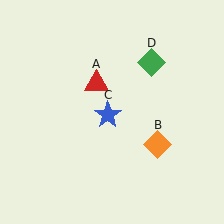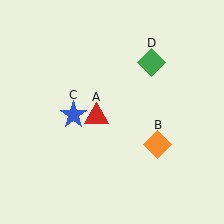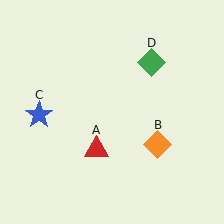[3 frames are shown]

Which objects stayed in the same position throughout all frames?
Orange diamond (object B) and green diamond (object D) remained stationary.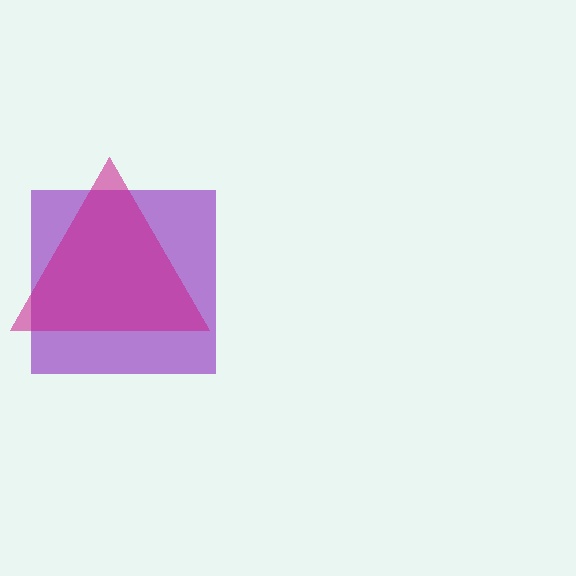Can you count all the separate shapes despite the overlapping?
Yes, there are 2 separate shapes.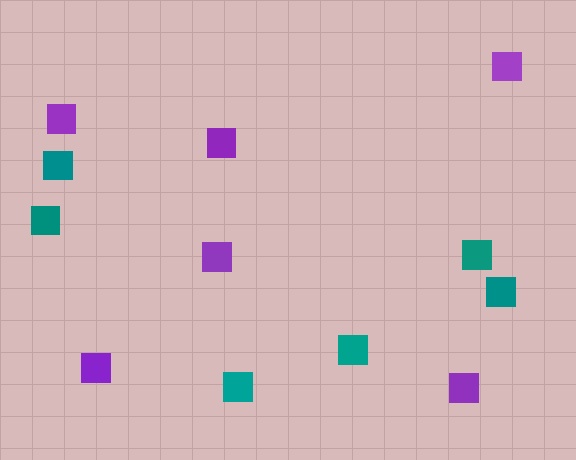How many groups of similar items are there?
There are 2 groups: one group of purple squares (6) and one group of teal squares (6).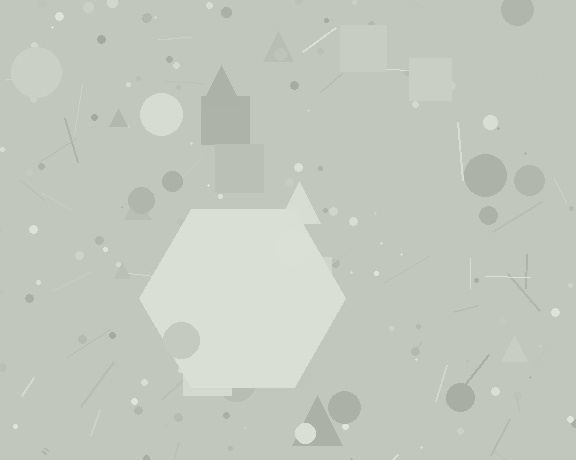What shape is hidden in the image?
A hexagon is hidden in the image.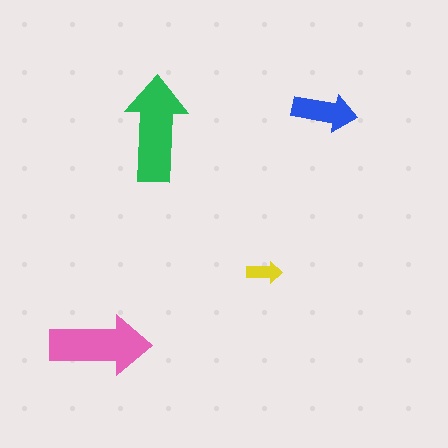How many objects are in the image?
There are 4 objects in the image.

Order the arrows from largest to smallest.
the green one, the pink one, the blue one, the yellow one.